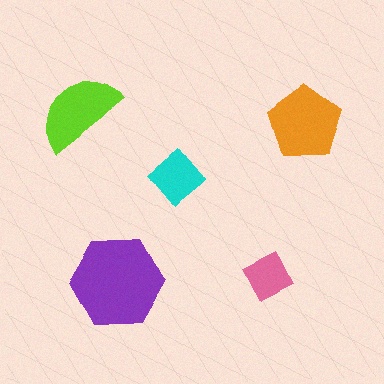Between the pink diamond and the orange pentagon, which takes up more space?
The orange pentagon.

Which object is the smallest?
The pink diamond.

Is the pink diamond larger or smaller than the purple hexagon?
Smaller.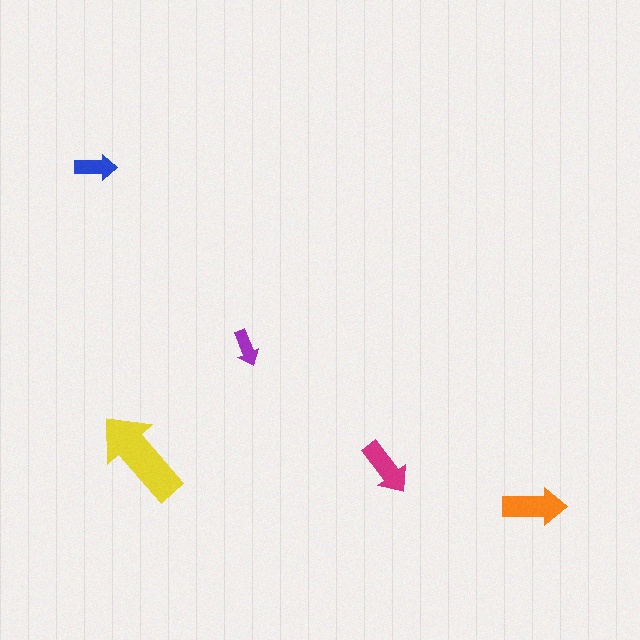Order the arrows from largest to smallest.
the yellow one, the orange one, the magenta one, the blue one, the purple one.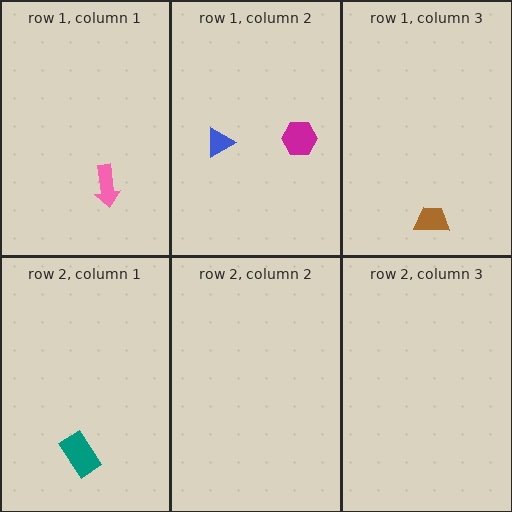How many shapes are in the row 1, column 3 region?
1.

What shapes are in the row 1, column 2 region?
The magenta hexagon, the blue triangle.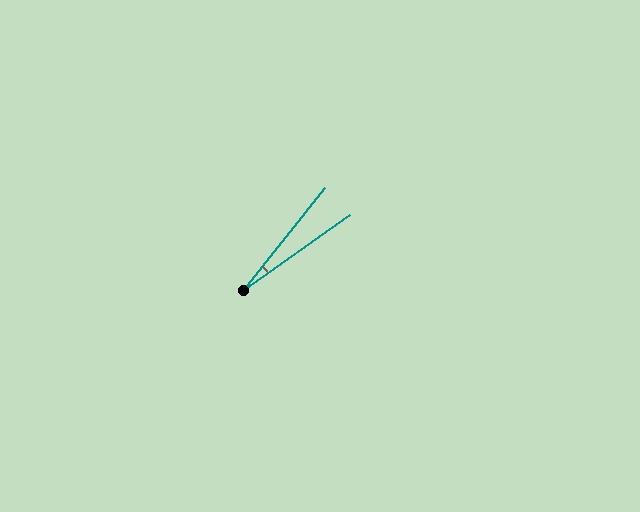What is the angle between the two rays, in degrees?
Approximately 16 degrees.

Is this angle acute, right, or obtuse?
It is acute.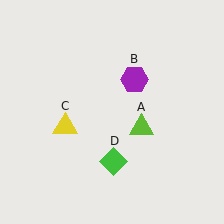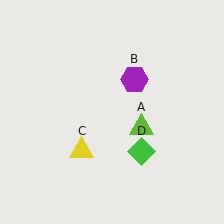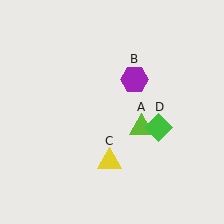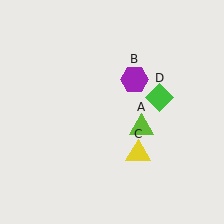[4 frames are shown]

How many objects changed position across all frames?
2 objects changed position: yellow triangle (object C), green diamond (object D).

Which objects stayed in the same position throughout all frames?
Lime triangle (object A) and purple hexagon (object B) remained stationary.